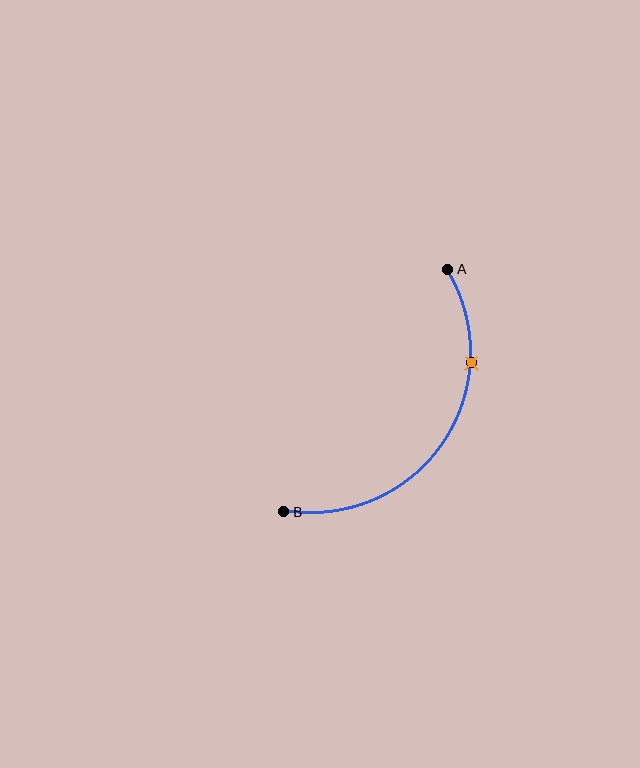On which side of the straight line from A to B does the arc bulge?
The arc bulges below and to the right of the straight line connecting A and B.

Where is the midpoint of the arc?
The arc midpoint is the point on the curve farthest from the straight line joining A and B. It sits below and to the right of that line.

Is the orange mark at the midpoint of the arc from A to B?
No. The orange mark lies on the arc but is closer to endpoint A. The arc midpoint would be at the point on the curve equidistant along the arc from both A and B.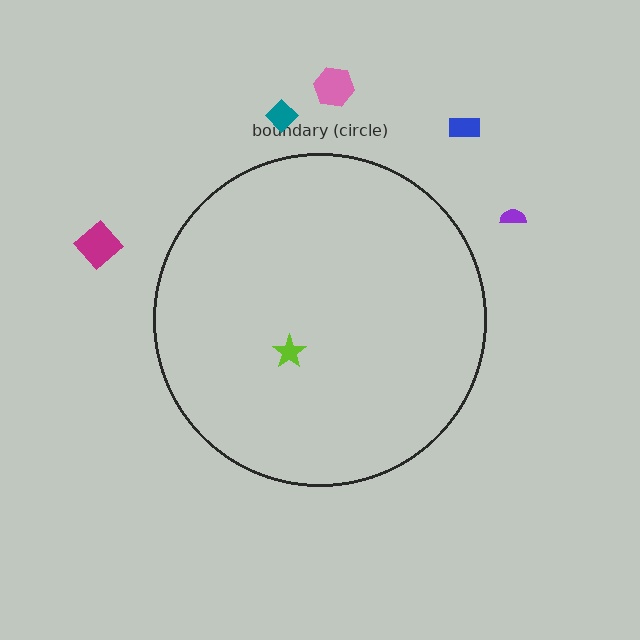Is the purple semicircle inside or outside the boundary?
Outside.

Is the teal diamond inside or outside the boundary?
Outside.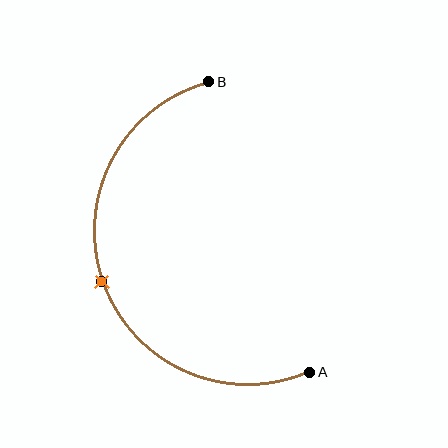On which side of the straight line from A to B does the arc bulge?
The arc bulges to the left of the straight line connecting A and B.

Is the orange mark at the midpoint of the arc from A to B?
Yes. The orange mark lies on the arc at equal arc-length from both A and B — it is the arc midpoint.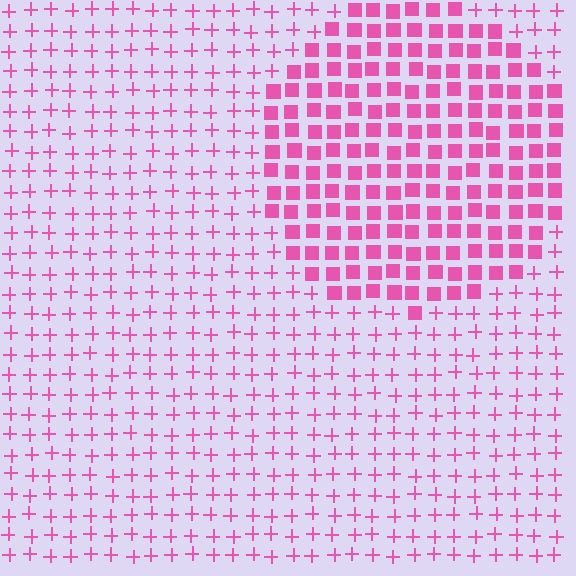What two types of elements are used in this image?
The image uses squares inside the circle region and plus signs outside it.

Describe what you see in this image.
The image is filled with small pink elements arranged in a uniform grid. A circle-shaped region contains squares, while the surrounding area contains plus signs. The boundary is defined purely by the change in element shape.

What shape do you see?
I see a circle.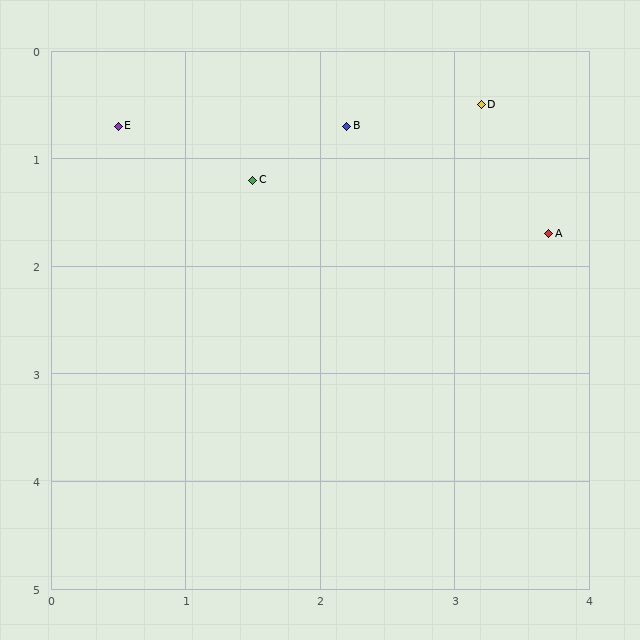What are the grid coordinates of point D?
Point D is at approximately (3.2, 0.5).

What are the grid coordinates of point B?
Point B is at approximately (2.2, 0.7).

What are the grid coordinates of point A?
Point A is at approximately (3.7, 1.7).